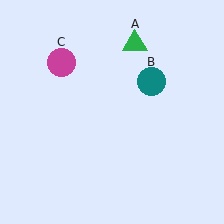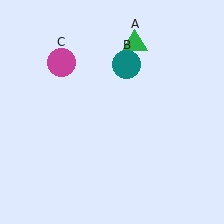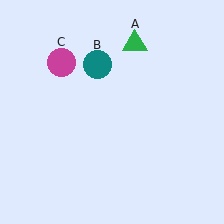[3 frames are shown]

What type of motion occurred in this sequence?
The teal circle (object B) rotated counterclockwise around the center of the scene.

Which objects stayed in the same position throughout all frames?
Green triangle (object A) and magenta circle (object C) remained stationary.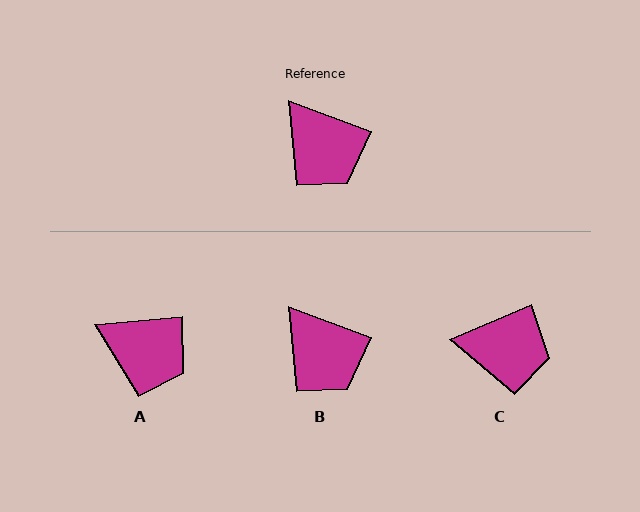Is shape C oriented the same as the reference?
No, it is off by about 44 degrees.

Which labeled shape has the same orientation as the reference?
B.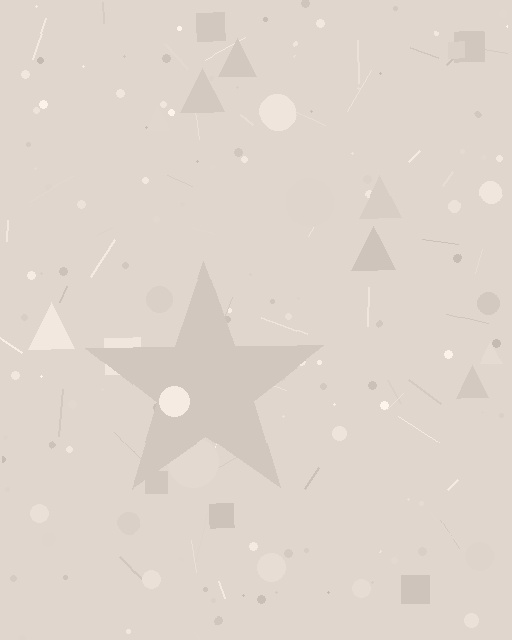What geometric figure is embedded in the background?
A star is embedded in the background.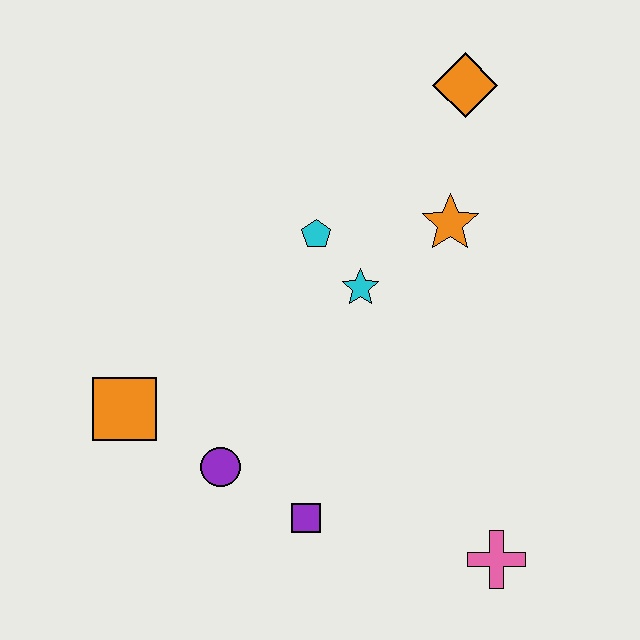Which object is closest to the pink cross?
The purple square is closest to the pink cross.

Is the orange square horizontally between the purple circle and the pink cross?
No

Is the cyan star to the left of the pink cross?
Yes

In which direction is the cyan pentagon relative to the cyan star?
The cyan pentagon is above the cyan star.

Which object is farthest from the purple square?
The orange diamond is farthest from the purple square.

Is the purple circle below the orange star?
Yes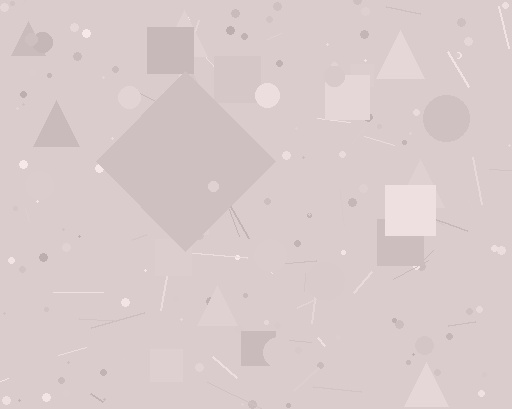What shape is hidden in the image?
A diamond is hidden in the image.